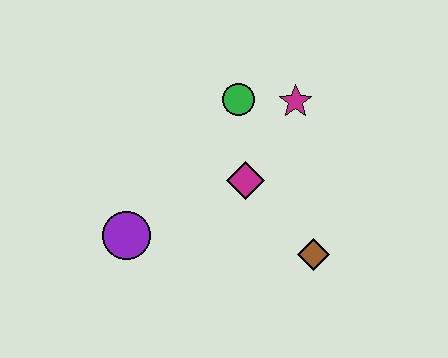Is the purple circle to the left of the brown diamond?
Yes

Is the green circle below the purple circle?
No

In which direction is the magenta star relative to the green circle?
The magenta star is to the right of the green circle.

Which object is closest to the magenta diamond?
The green circle is closest to the magenta diamond.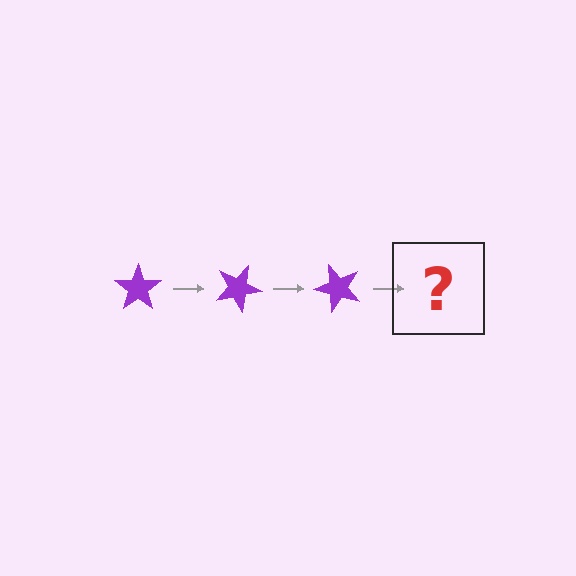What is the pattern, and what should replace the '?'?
The pattern is that the star rotates 25 degrees each step. The '?' should be a purple star rotated 75 degrees.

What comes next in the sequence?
The next element should be a purple star rotated 75 degrees.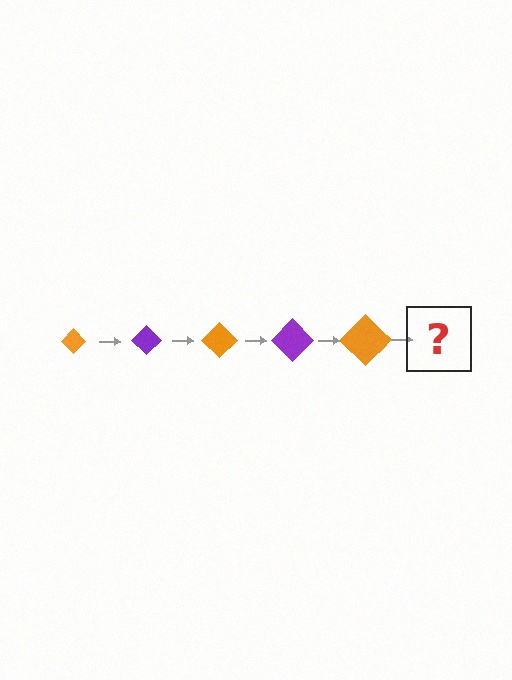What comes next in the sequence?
The next element should be a purple diamond, larger than the previous one.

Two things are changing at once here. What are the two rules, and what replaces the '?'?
The two rules are that the diamond grows larger each step and the color cycles through orange and purple. The '?' should be a purple diamond, larger than the previous one.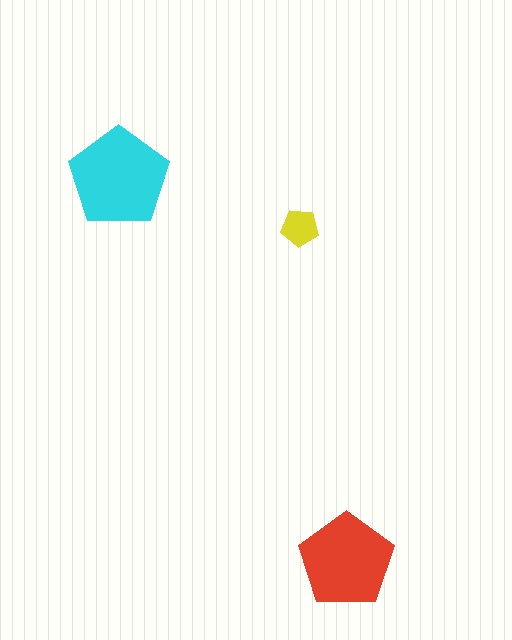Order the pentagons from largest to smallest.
the cyan one, the red one, the yellow one.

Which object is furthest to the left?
The cyan pentagon is leftmost.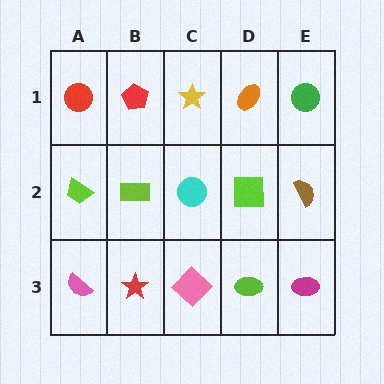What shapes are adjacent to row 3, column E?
A brown semicircle (row 2, column E), a lime ellipse (row 3, column D).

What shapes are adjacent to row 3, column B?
A lime rectangle (row 2, column B), a pink semicircle (row 3, column A), a pink diamond (row 3, column C).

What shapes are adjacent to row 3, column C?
A cyan circle (row 2, column C), a red star (row 3, column B), a lime ellipse (row 3, column D).